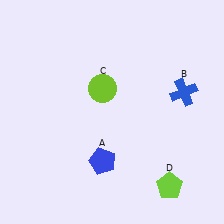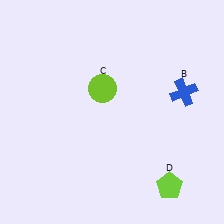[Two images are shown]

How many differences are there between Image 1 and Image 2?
There is 1 difference between the two images.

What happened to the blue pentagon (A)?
The blue pentagon (A) was removed in Image 2. It was in the bottom-left area of Image 1.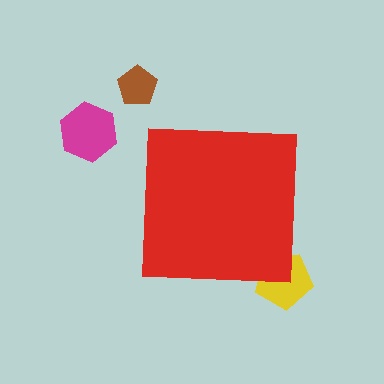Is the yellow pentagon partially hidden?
Yes, the yellow pentagon is partially hidden behind the red square.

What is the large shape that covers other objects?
A red square.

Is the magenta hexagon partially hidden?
No, the magenta hexagon is fully visible.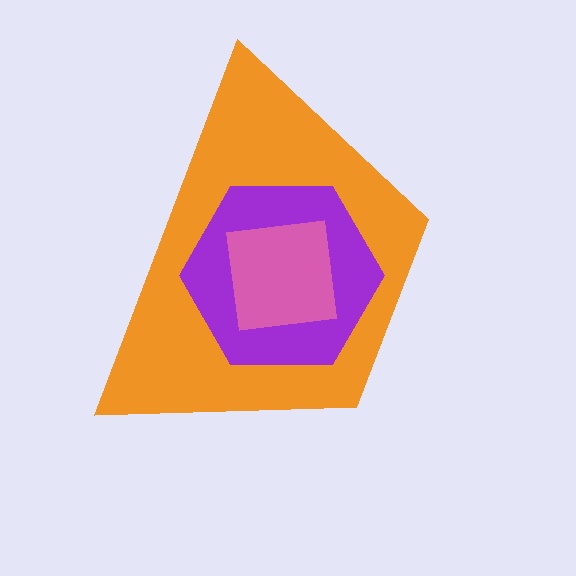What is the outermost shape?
The orange trapezoid.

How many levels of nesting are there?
3.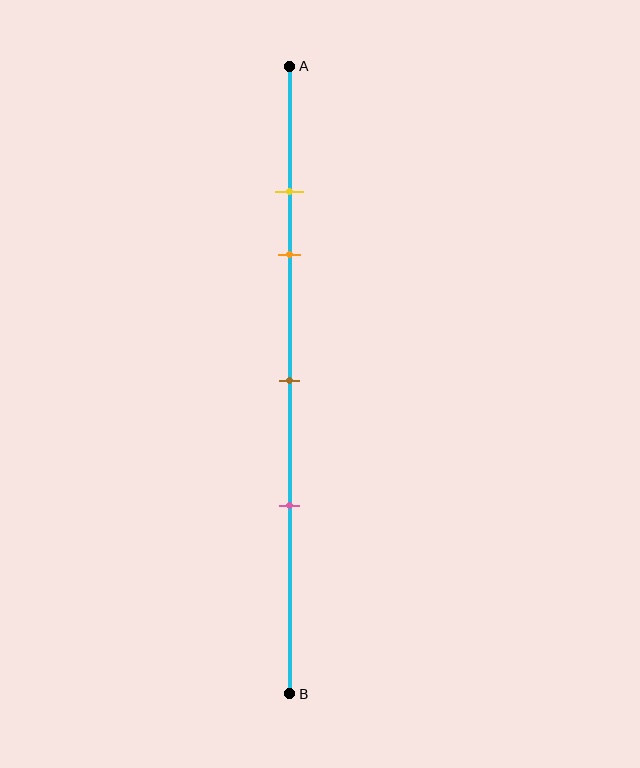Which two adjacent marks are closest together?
The yellow and orange marks are the closest adjacent pair.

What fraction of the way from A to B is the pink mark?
The pink mark is approximately 70% (0.7) of the way from A to B.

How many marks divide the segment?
There are 4 marks dividing the segment.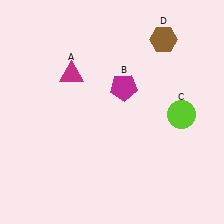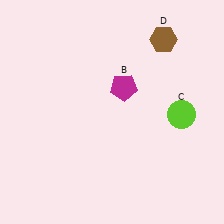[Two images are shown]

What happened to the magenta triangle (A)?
The magenta triangle (A) was removed in Image 2. It was in the top-left area of Image 1.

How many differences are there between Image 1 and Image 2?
There is 1 difference between the two images.